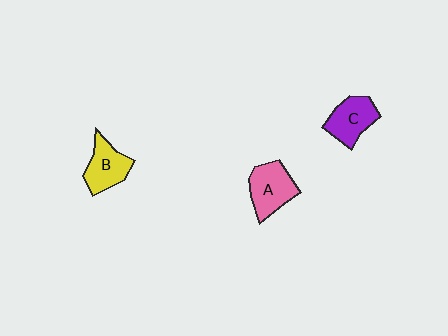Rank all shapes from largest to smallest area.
From largest to smallest: A (pink), C (purple), B (yellow).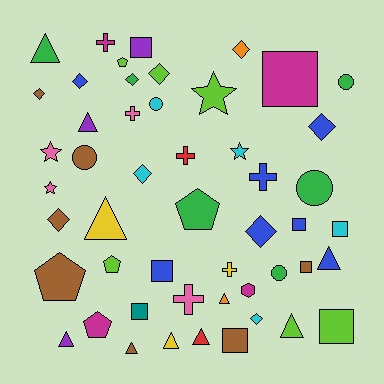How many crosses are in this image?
There are 6 crosses.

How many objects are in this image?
There are 50 objects.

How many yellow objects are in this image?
There are 3 yellow objects.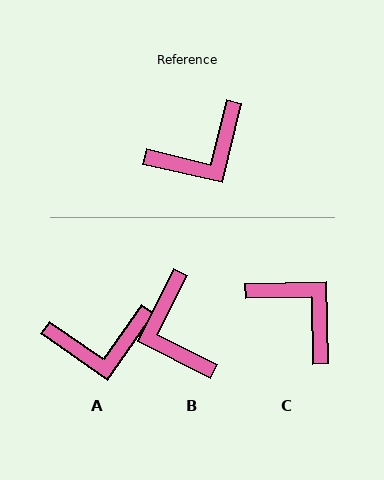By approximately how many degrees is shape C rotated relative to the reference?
Approximately 104 degrees counter-clockwise.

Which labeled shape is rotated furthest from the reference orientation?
C, about 104 degrees away.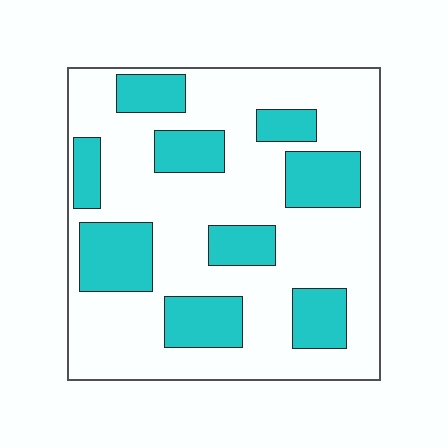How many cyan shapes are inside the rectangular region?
9.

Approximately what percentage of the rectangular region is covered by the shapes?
Approximately 30%.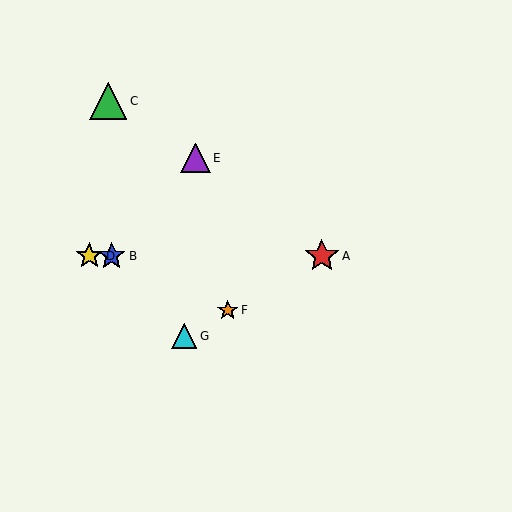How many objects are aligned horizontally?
3 objects (A, B, D) are aligned horizontally.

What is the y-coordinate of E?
Object E is at y≈158.